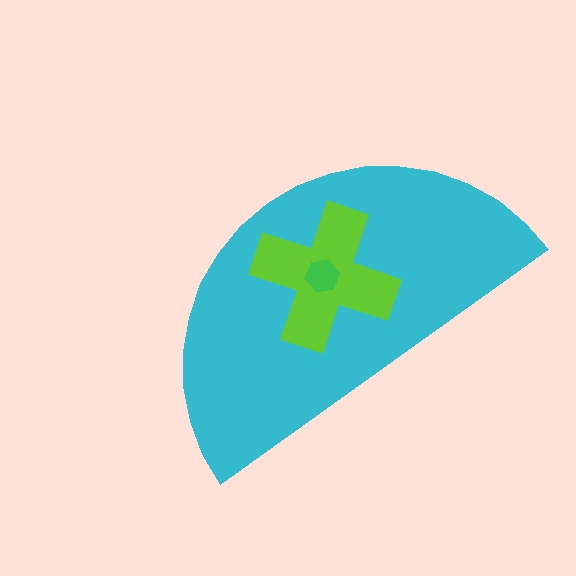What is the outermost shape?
The cyan semicircle.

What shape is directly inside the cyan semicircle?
The lime cross.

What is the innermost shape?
The green hexagon.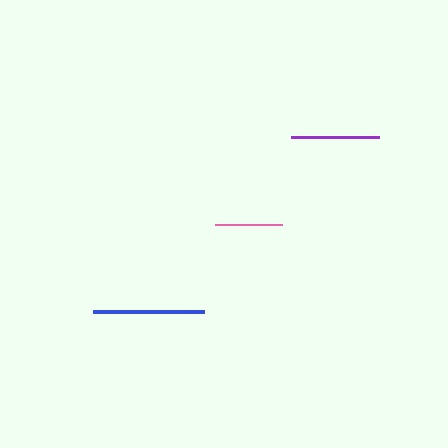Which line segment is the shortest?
The pink line is the shortest at approximately 66 pixels.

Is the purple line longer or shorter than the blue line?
The blue line is longer than the purple line.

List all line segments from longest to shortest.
From longest to shortest: blue, purple, pink.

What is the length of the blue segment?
The blue segment is approximately 112 pixels long.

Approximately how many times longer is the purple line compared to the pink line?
The purple line is approximately 1.3 times the length of the pink line.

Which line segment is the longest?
The blue line is the longest at approximately 112 pixels.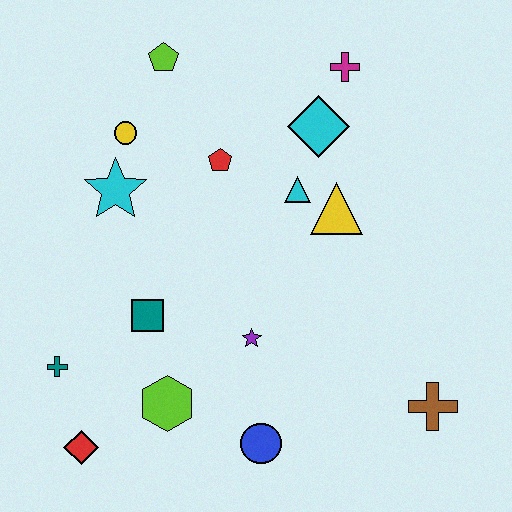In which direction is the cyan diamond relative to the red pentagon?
The cyan diamond is to the right of the red pentagon.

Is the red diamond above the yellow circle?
No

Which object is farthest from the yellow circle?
The brown cross is farthest from the yellow circle.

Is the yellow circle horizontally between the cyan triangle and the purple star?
No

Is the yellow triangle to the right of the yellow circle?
Yes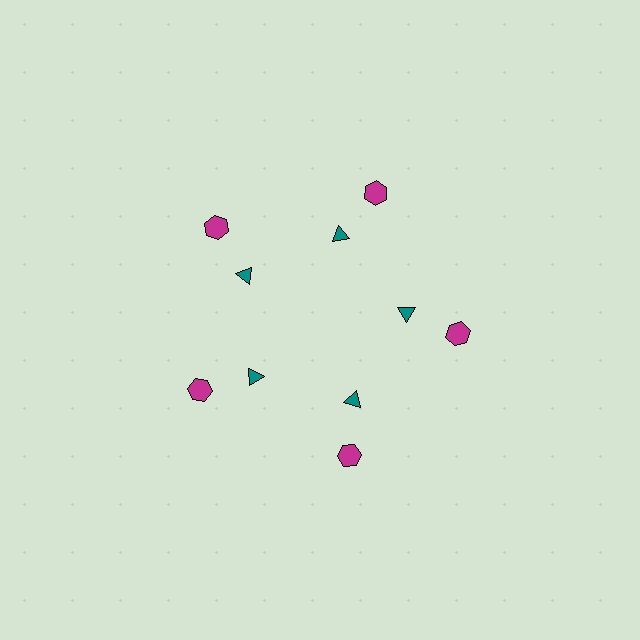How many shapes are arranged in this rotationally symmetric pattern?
There are 10 shapes, arranged in 5 groups of 2.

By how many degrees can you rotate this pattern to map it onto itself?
The pattern maps onto itself every 72 degrees of rotation.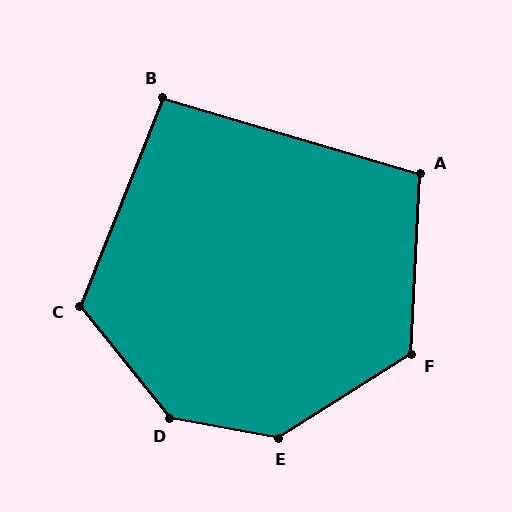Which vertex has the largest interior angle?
D, at approximately 139 degrees.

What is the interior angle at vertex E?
Approximately 137 degrees (obtuse).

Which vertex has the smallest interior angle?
B, at approximately 95 degrees.